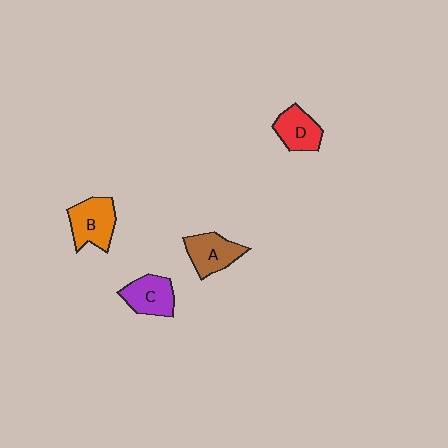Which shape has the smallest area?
Shape D (red).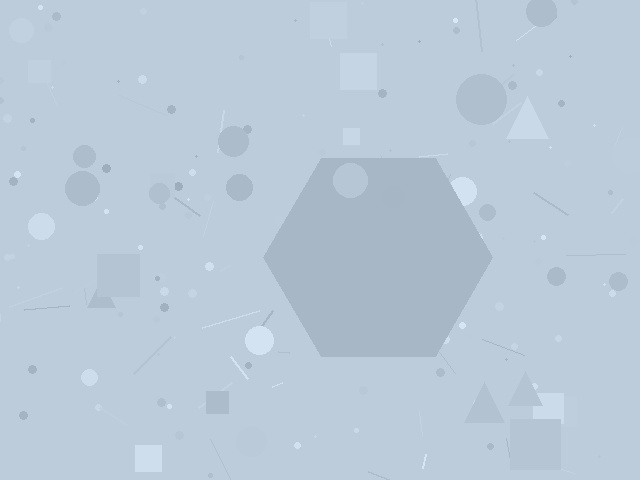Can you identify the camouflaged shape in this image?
The camouflaged shape is a hexagon.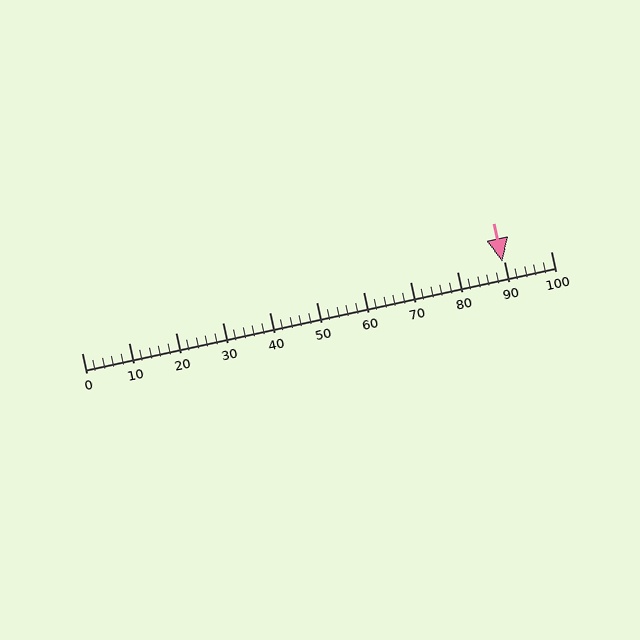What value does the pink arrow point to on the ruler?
The pink arrow points to approximately 90.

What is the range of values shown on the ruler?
The ruler shows values from 0 to 100.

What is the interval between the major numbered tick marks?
The major tick marks are spaced 10 units apart.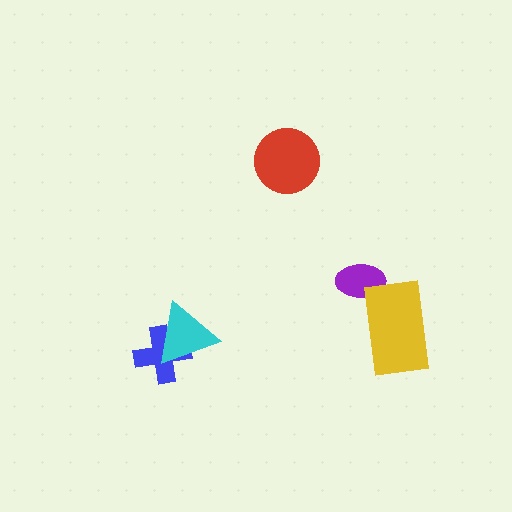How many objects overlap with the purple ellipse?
1 object overlaps with the purple ellipse.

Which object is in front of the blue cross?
The cyan triangle is in front of the blue cross.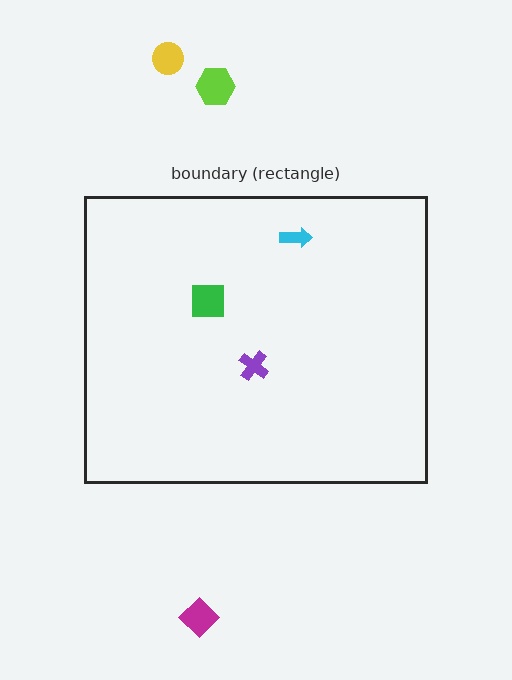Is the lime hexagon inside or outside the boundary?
Outside.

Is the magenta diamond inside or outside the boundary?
Outside.